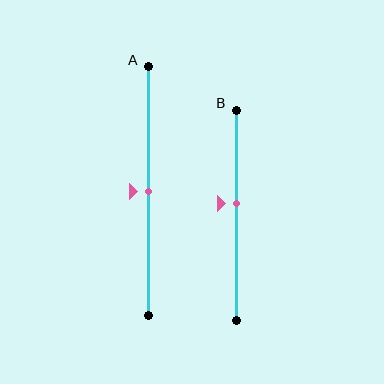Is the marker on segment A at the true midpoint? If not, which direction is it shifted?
Yes, the marker on segment A is at the true midpoint.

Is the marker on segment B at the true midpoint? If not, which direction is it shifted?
No, the marker on segment B is shifted upward by about 5% of the segment length.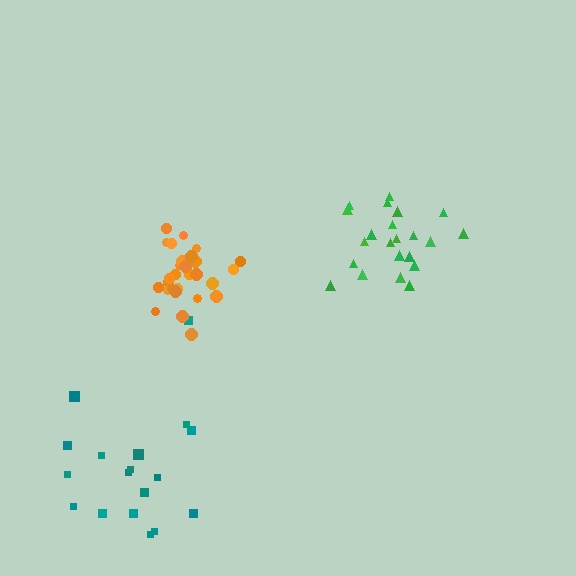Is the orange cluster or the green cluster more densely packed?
Orange.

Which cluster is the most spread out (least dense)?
Teal.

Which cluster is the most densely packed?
Orange.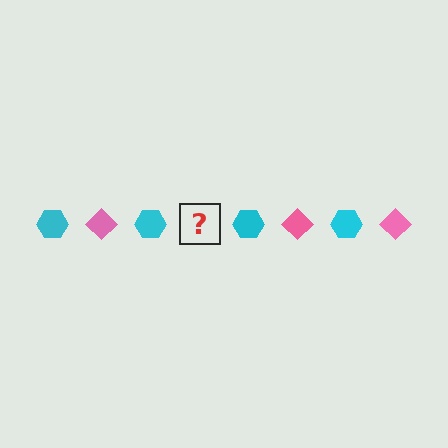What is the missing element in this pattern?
The missing element is a pink diamond.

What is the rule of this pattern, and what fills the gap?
The rule is that the pattern alternates between cyan hexagon and pink diamond. The gap should be filled with a pink diamond.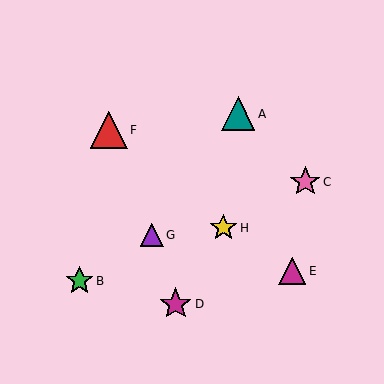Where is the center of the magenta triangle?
The center of the magenta triangle is at (292, 271).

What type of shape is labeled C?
Shape C is a pink star.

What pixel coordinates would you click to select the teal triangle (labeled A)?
Click at (238, 114) to select the teal triangle A.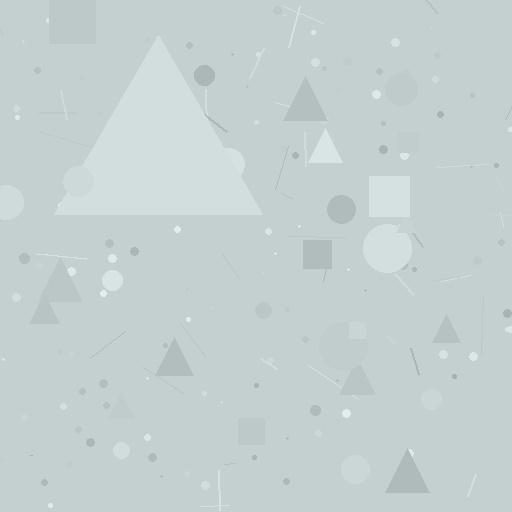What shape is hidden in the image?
A triangle is hidden in the image.